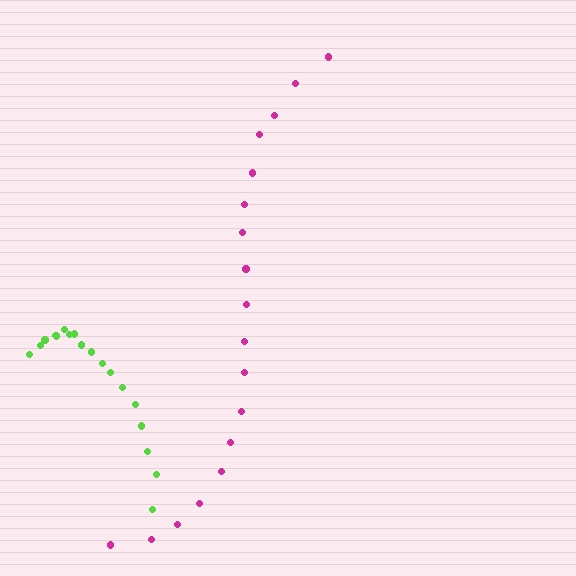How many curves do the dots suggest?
There are 2 distinct paths.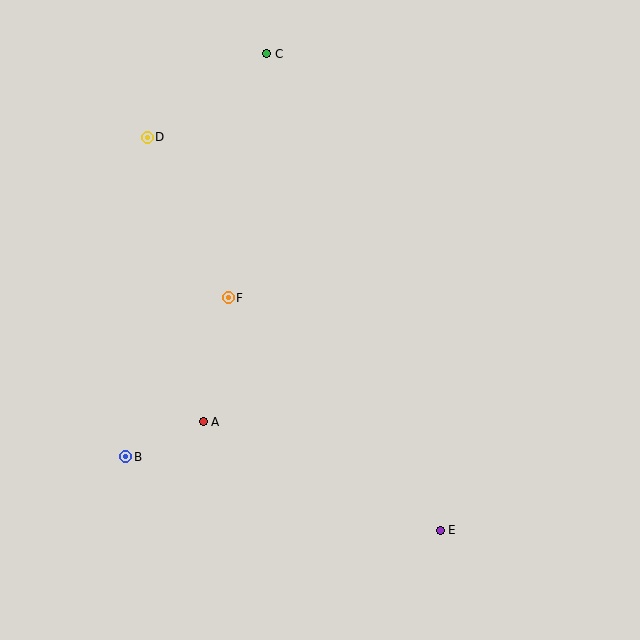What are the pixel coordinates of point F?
Point F is at (228, 298).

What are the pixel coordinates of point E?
Point E is at (440, 530).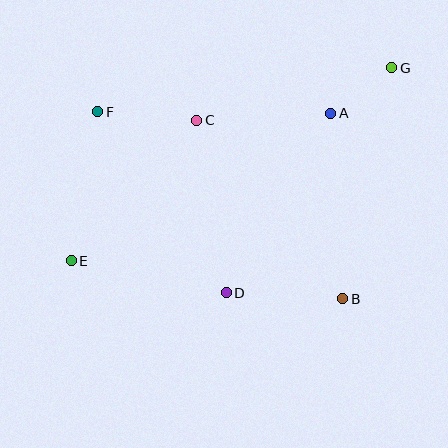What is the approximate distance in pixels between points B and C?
The distance between B and C is approximately 231 pixels.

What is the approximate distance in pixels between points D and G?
The distance between D and G is approximately 280 pixels.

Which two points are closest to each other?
Points A and G are closest to each other.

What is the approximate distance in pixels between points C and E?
The distance between C and E is approximately 188 pixels.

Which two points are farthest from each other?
Points E and G are farthest from each other.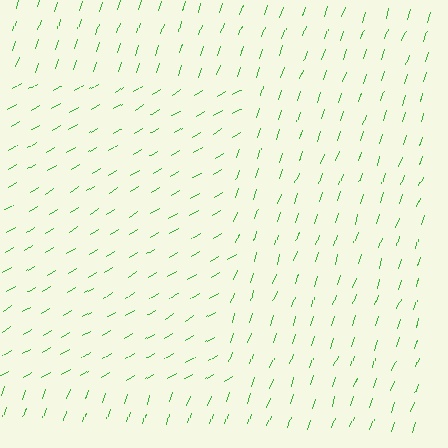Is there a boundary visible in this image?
Yes, there is a texture boundary formed by a change in line orientation.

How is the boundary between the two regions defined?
The boundary is defined purely by a change in line orientation (approximately 39 degrees difference). All lines are the same color and thickness.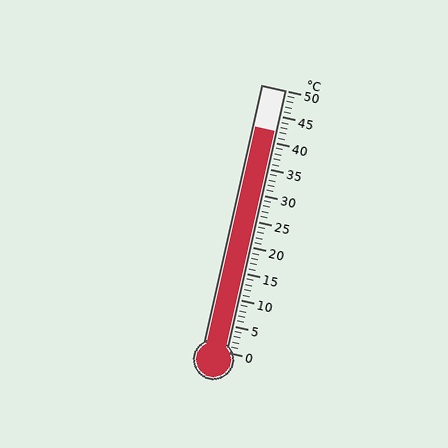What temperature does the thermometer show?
The thermometer shows approximately 42°C.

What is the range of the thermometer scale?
The thermometer scale ranges from 0°C to 50°C.